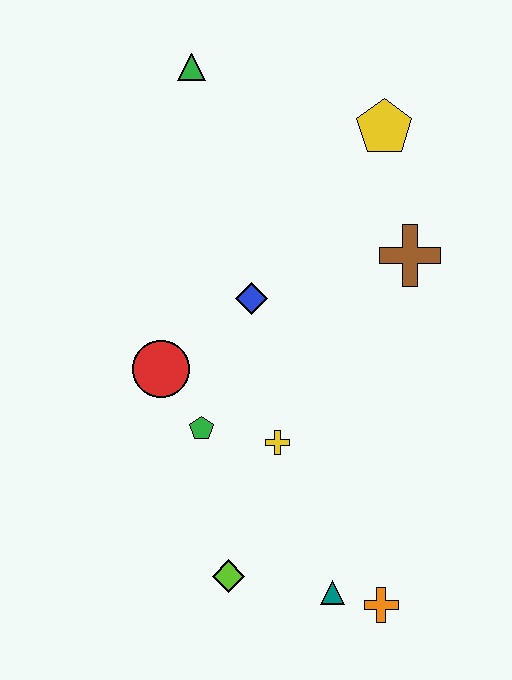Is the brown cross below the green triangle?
Yes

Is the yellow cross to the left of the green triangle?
No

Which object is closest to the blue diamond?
The red circle is closest to the blue diamond.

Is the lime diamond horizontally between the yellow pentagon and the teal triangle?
No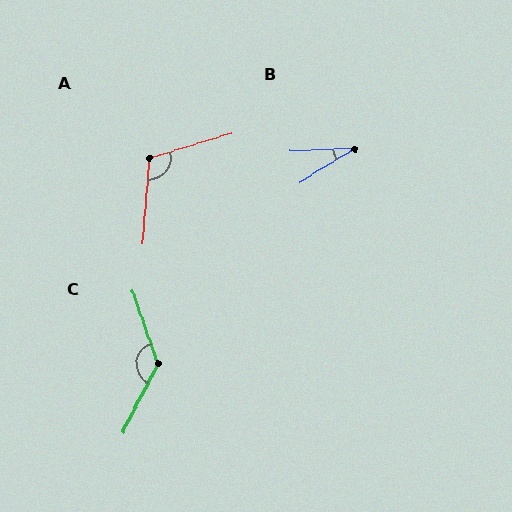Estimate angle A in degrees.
Approximately 111 degrees.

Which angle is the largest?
C, at approximately 134 degrees.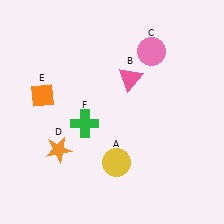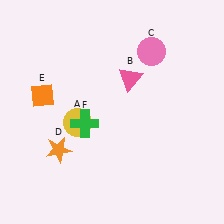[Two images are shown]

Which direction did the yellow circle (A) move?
The yellow circle (A) moved up.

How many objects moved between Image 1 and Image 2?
1 object moved between the two images.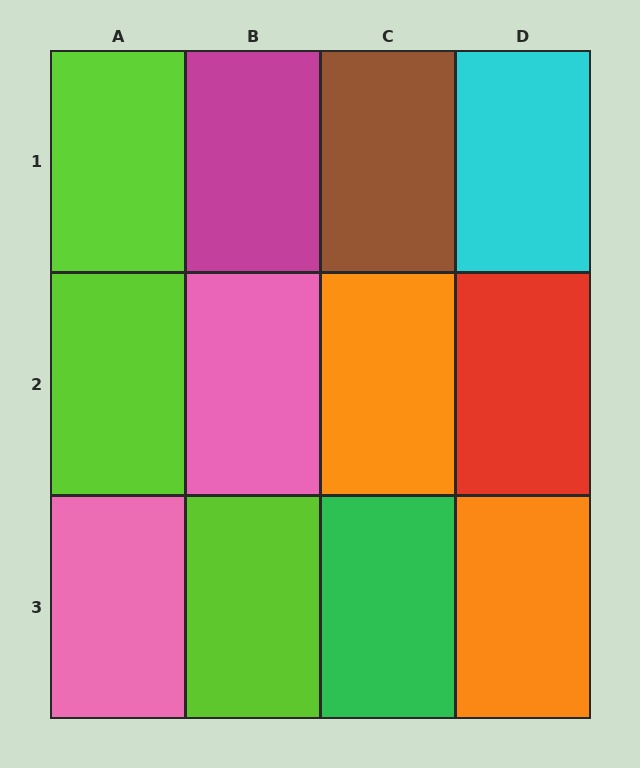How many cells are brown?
1 cell is brown.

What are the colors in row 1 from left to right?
Lime, magenta, brown, cyan.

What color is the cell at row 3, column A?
Pink.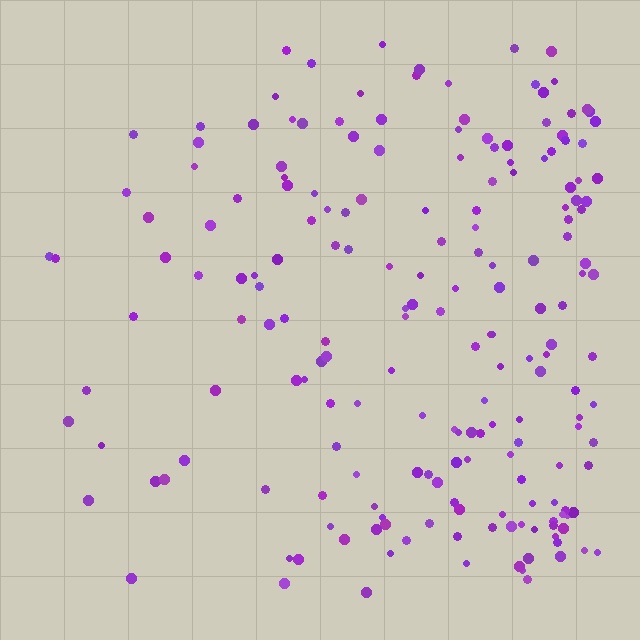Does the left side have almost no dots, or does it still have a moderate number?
Still a moderate number, just noticeably fewer than the right.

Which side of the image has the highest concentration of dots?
The right.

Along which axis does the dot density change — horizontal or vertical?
Horizontal.